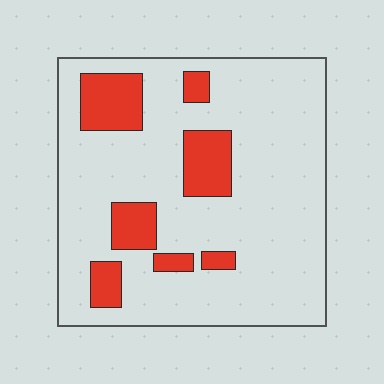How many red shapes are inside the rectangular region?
7.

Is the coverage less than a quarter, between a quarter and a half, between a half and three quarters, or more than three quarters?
Less than a quarter.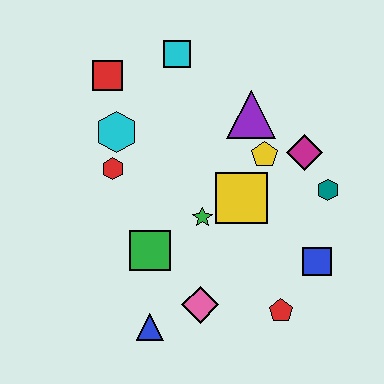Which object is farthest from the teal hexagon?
The red square is farthest from the teal hexagon.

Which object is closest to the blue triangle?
The pink diamond is closest to the blue triangle.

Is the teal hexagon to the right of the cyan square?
Yes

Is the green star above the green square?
Yes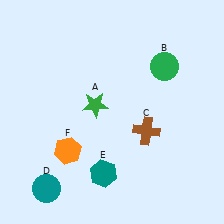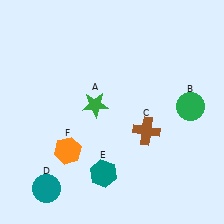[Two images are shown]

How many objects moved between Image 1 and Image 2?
1 object moved between the two images.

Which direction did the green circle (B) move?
The green circle (B) moved down.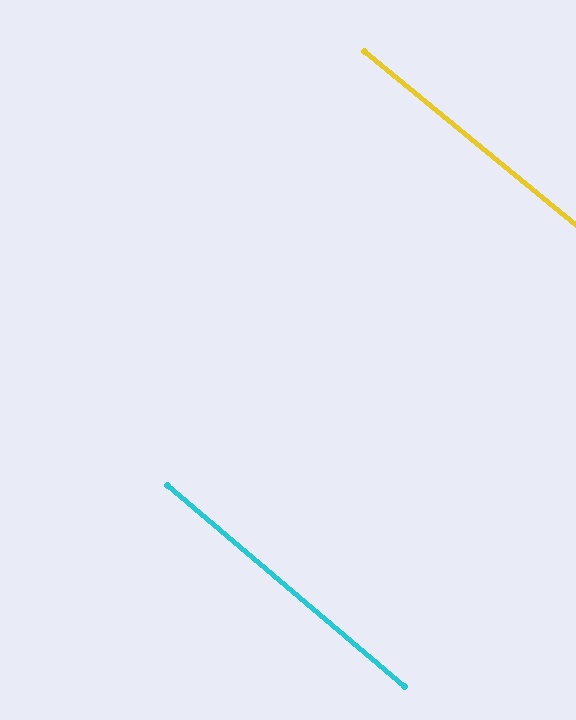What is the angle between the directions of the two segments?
Approximately 1 degree.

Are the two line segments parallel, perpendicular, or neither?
Parallel — their directions differ by only 0.9°.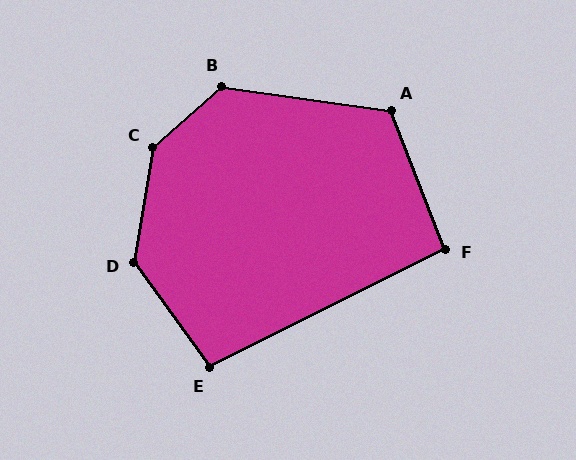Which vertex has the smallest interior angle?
F, at approximately 96 degrees.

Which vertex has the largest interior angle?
C, at approximately 141 degrees.